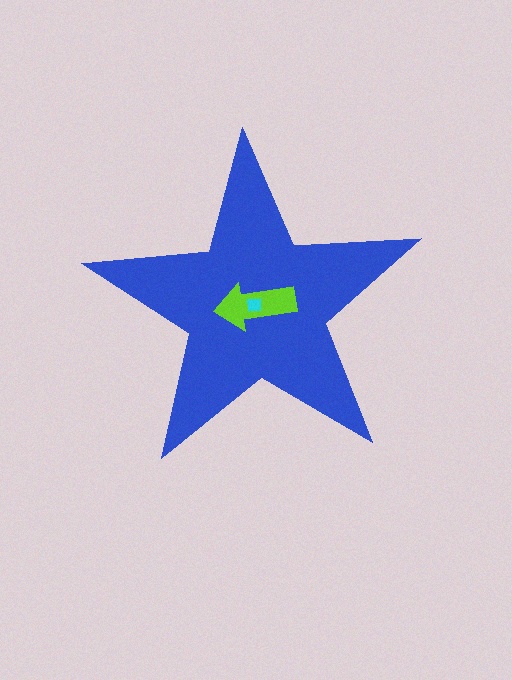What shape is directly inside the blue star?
The lime arrow.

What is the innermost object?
The cyan square.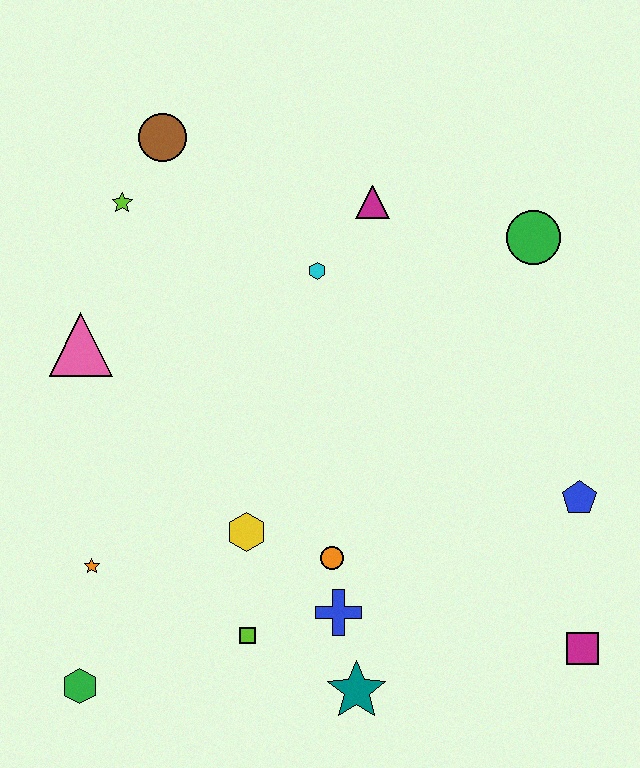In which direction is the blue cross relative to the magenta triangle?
The blue cross is below the magenta triangle.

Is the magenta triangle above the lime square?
Yes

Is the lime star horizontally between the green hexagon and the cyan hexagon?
Yes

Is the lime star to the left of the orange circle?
Yes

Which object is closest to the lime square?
The blue cross is closest to the lime square.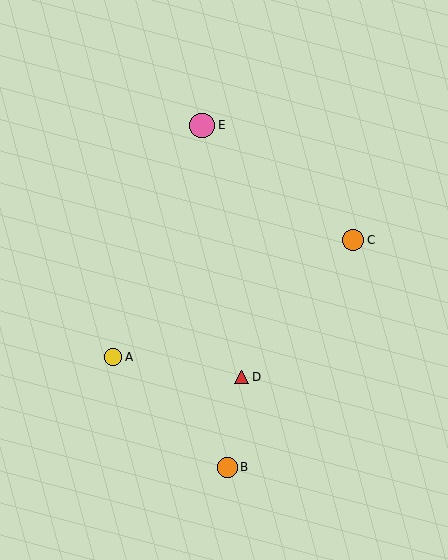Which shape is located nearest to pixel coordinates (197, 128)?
The pink circle (labeled E) at (202, 125) is nearest to that location.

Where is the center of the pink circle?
The center of the pink circle is at (202, 125).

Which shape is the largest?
The pink circle (labeled E) is the largest.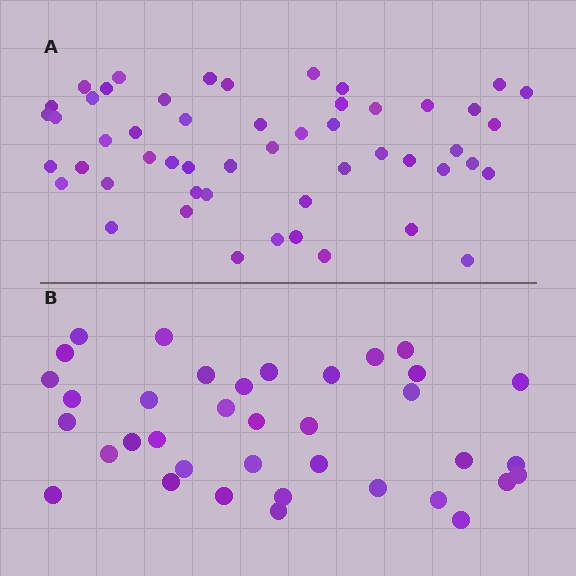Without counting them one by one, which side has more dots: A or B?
Region A (the top region) has more dots.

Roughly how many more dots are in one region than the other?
Region A has approximately 15 more dots than region B.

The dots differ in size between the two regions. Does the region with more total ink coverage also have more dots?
No. Region B has more total ink coverage because its dots are larger, but region A actually contains more individual dots. Total area can be misleading — the number of items is what matters here.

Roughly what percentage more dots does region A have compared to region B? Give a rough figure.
About 40% more.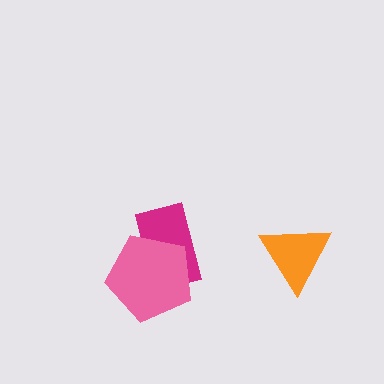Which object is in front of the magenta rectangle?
The pink pentagon is in front of the magenta rectangle.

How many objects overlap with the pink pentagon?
1 object overlaps with the pink pentagon.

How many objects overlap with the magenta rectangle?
1 object overlaps with the magenta rectangle.